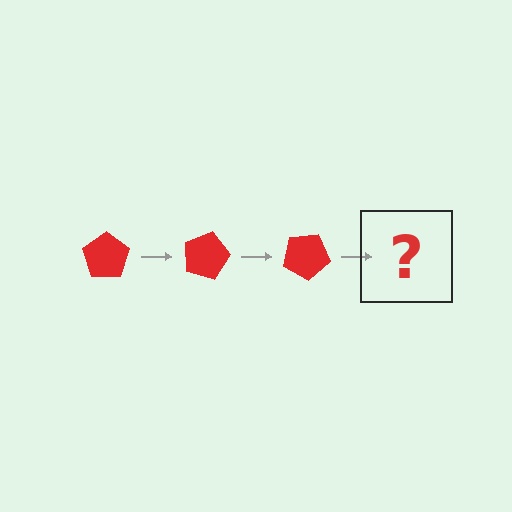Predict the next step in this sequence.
The next step is a red pentagon rotated 45 degrees.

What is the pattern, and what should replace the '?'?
The pattern is that the pentagon rotates 15 degrees each step. The '?' should be a red pentagon rotated 45 degrees.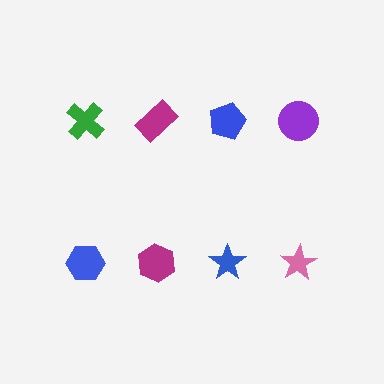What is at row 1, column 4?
A purple circle.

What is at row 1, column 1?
A green cross.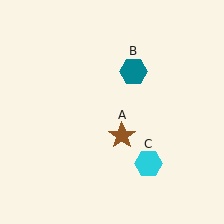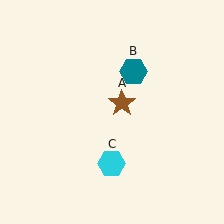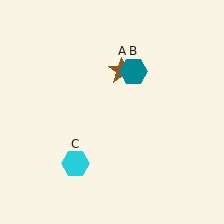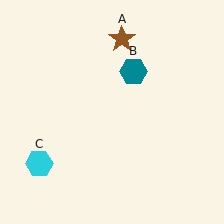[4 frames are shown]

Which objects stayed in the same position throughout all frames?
Teal hexagon (object B) remained stationary.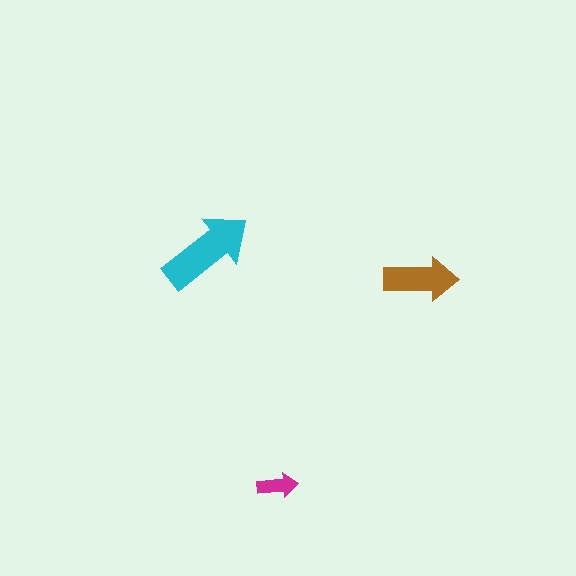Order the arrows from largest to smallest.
the cyan one, the brown one, the magenta one.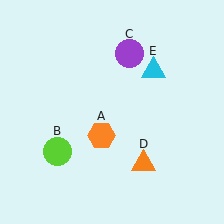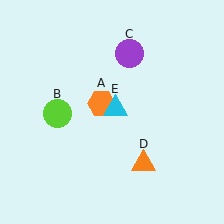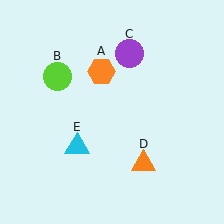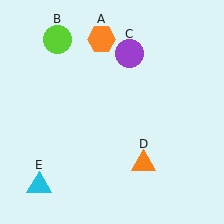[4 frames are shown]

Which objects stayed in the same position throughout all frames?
Purple circle (object C) and orange triangle (object D) remained stationary.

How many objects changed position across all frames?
3 objects changed position: orange hexagon (object A), lime circle (object B), cyan triangle (object E).